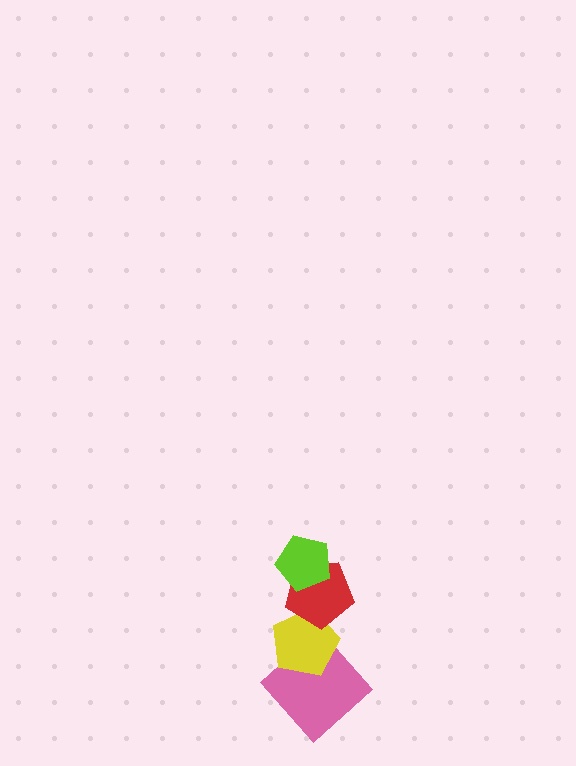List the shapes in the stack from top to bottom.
From top to bottom: the lime pentagon, the red pentagon, the yellow pentagon, the pink diamond.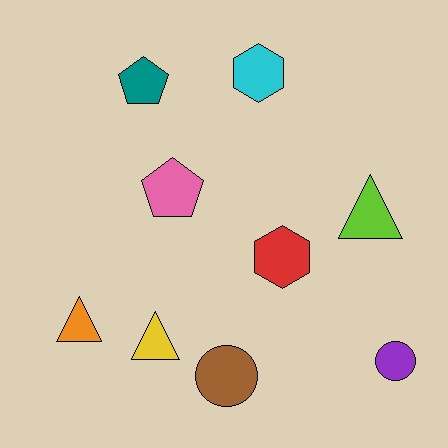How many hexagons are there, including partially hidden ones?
There are 2 hexagons.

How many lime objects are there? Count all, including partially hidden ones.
There is 1 lime object.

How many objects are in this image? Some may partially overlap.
There are 9 objects.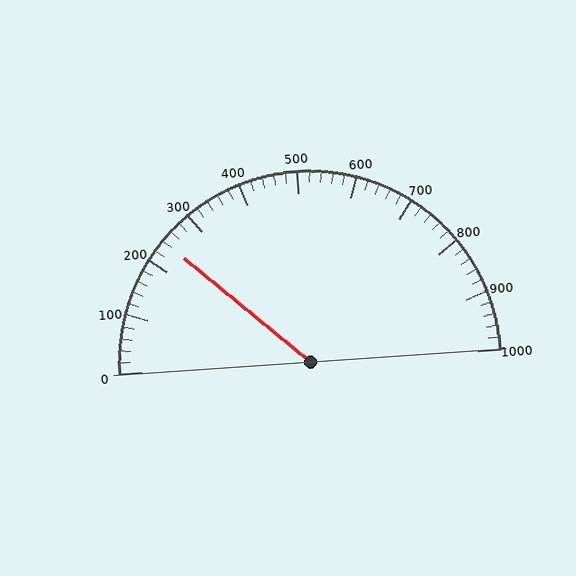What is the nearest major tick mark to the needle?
The nearest major tick mark is 200.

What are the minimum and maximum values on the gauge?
The gauge ranges from 0 to 1000.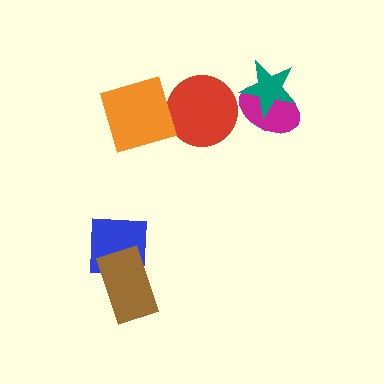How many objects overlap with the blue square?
1 object overlaps with the blue square.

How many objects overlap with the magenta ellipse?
1 object overlaps with the magenta ellipse.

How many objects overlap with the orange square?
0 objects overlap with the orange square.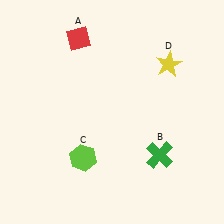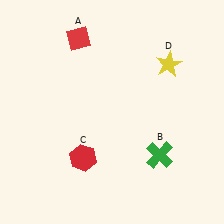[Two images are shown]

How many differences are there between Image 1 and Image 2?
There is 1 difference between the two images.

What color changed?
The hexagon (C) changed from lime in Image 1 to red in Image 2.